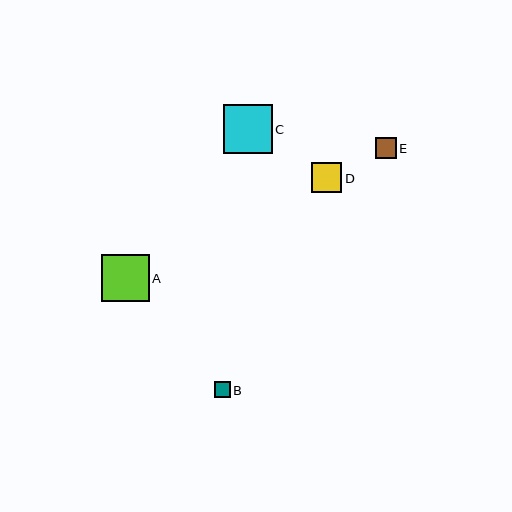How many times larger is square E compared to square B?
Square E is approximately 1.3 times the size of square B.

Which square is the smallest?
Square B is the smallest with a size of approximately 16 pixels.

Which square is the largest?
Square C is the largest with a size of approximately 49 pixels.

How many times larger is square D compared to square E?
Square D is approximately 1.4 times the size of square E.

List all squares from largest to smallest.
From largest to smallest: C, A, D, E, B.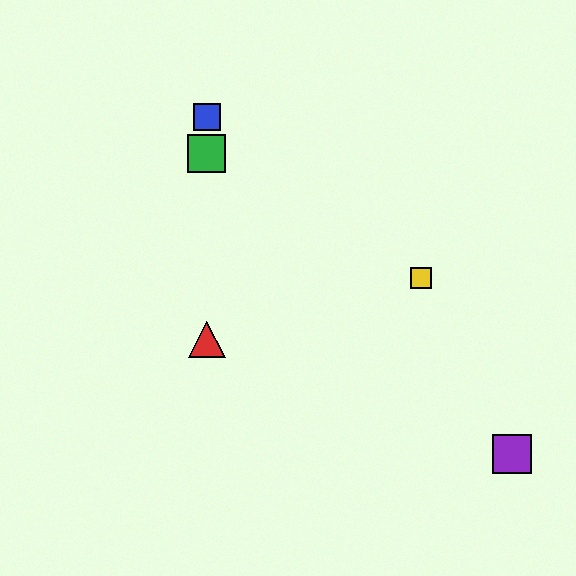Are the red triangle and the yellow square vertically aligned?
No, the red triangle is at x≈207 and the yellow square is at x≈421.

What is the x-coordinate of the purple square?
The purple square is at x≈512.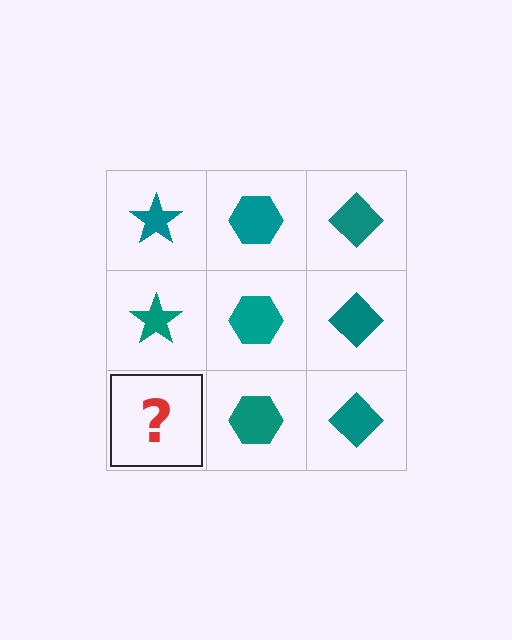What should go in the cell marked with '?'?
The missing cell should contain a teal star.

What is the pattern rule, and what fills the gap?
The rule is that each column has a consistent shape. The gap should be filled with a teal star.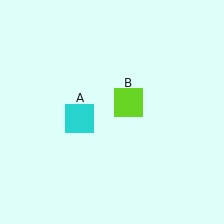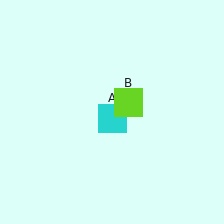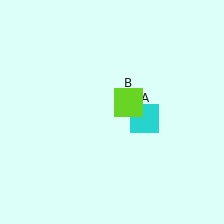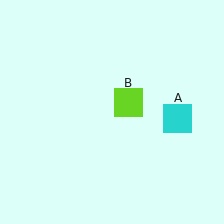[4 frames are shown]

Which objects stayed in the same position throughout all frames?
Lime square (object B) remained stationary.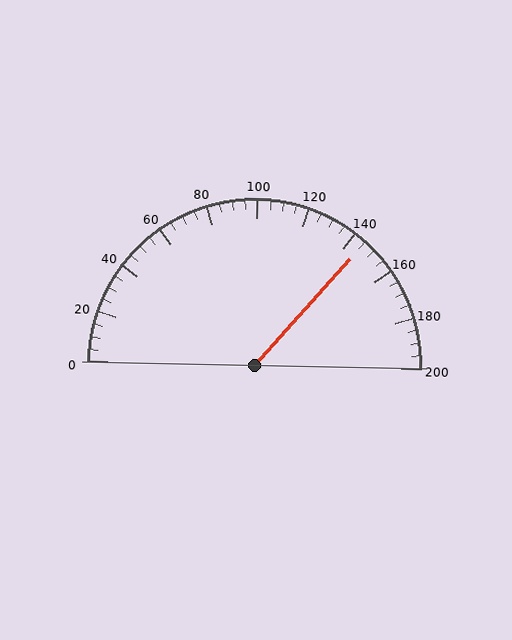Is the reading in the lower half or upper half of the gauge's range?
The reading is in the upper half of the range (0 to 200).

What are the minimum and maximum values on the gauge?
The gauge ranges from 0 to 200.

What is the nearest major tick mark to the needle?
The nearest major tick mark is 140.